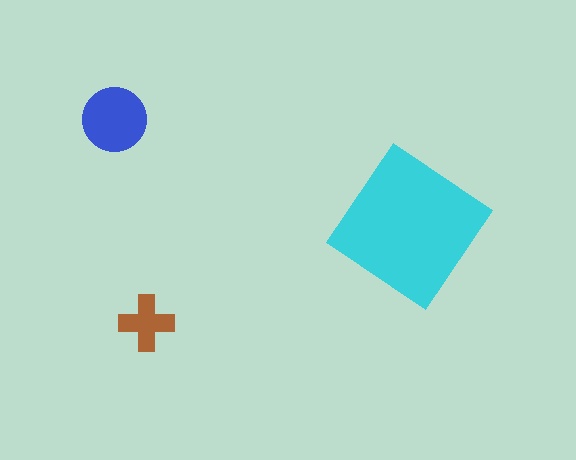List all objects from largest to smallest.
The cyan diamond, the blue circle, the brown cross.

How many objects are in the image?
There are 3 objects in the image.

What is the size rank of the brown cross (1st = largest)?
3rd.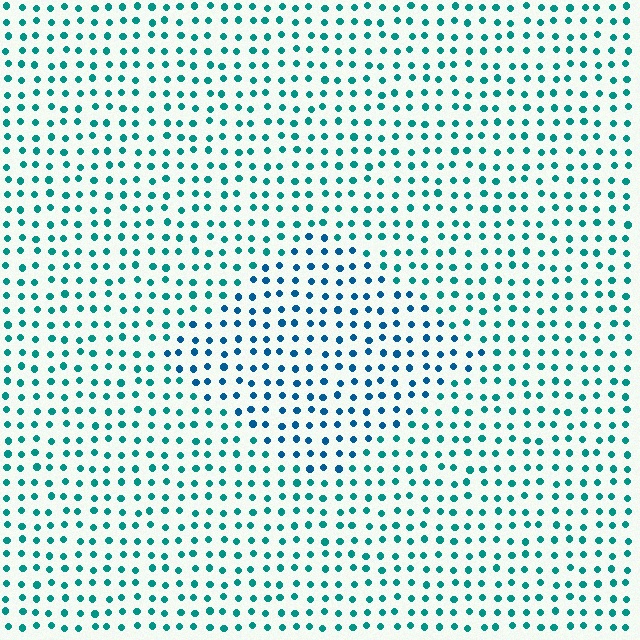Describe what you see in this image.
The image is filled with small teal elements in a uniform arrangement. A diamond-shaped region is visible where the elements are tinted to a slightly different hue, forming a subtle color boundary.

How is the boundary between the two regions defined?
The boundary is defined purely by a slight shift in hue (about 29 degrees). Spacing, size, and orientation are identical on both sides.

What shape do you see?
I see a diamond.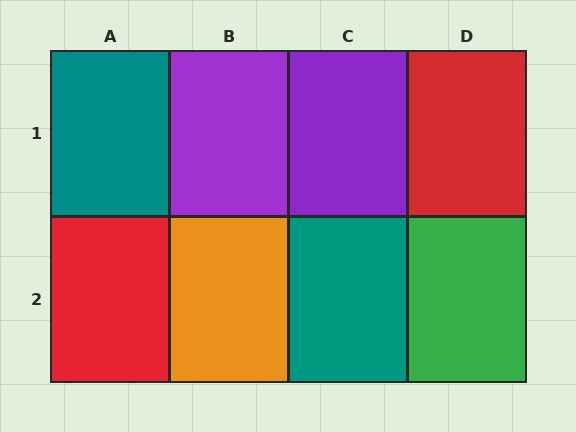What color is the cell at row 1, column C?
Purple.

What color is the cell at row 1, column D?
Red.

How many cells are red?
2 cells are red.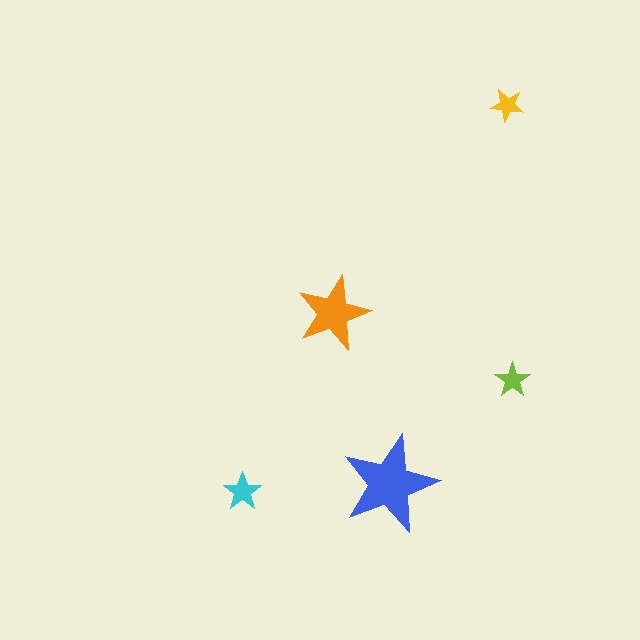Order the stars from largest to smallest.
the blue one, the orange one, the cyan one, the lime one, the yellow one.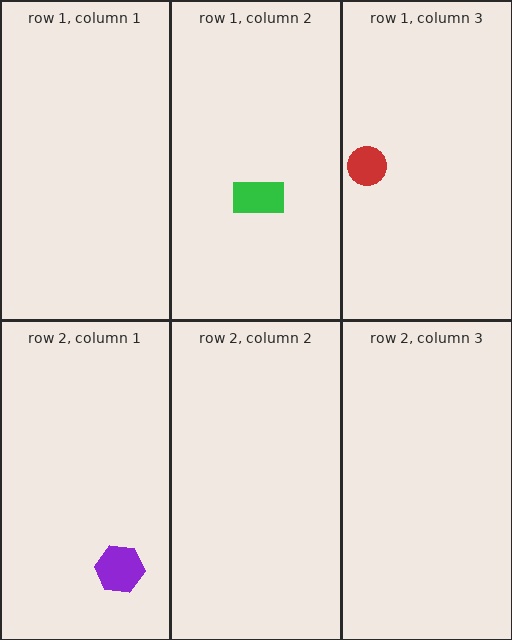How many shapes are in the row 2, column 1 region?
1.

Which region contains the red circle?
The row 1, column 3 region.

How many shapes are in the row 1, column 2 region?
1.